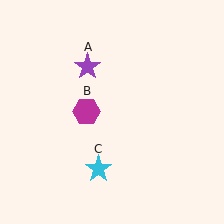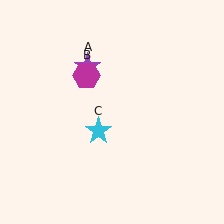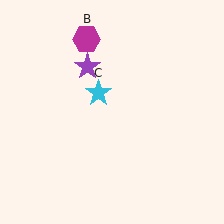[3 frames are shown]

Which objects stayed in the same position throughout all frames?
Purple star (object A) remained stationary.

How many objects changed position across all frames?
2 objects changed position: magenta hexagon (object B), cyan star (object C).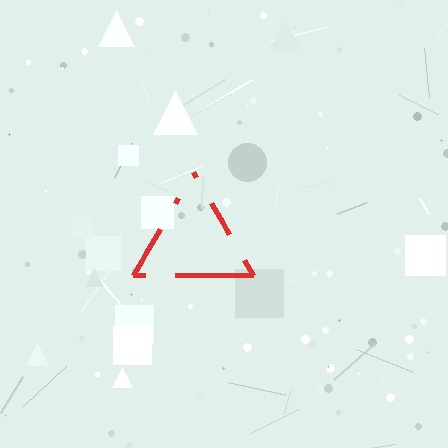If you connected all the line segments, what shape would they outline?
They would outline a triangle.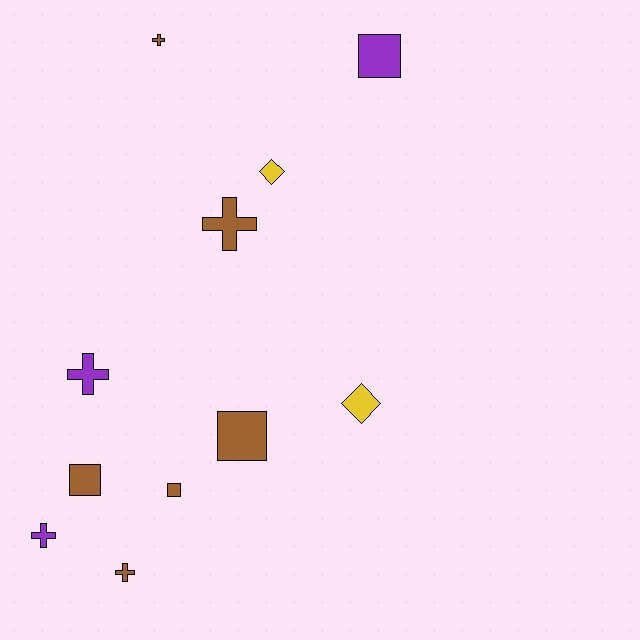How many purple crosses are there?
There are 2 purple crosses.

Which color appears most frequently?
Brown, with 6 objects.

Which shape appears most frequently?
Cross, with 5 objects.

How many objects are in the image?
There are 11 objects.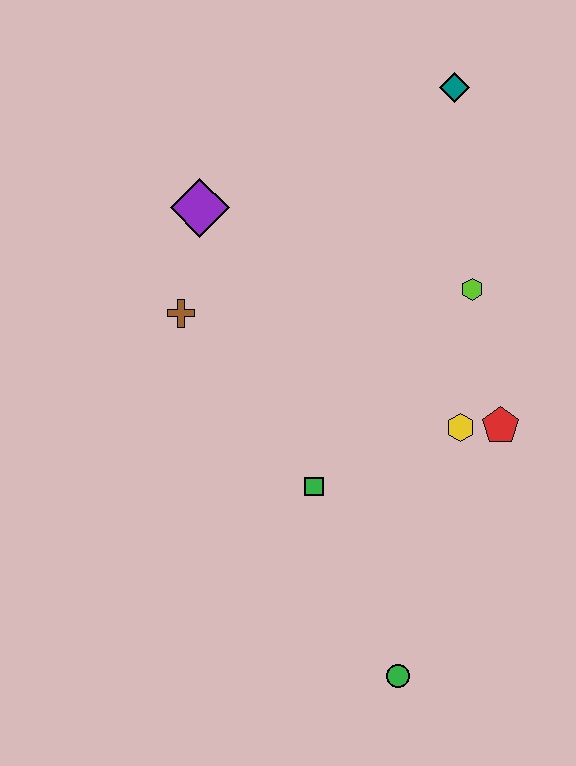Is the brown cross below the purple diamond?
Yes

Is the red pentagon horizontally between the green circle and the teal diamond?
No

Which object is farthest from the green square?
The teal diamond is farthest from the green square.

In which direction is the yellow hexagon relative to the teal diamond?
The yellow hexagon is below the teal diamond.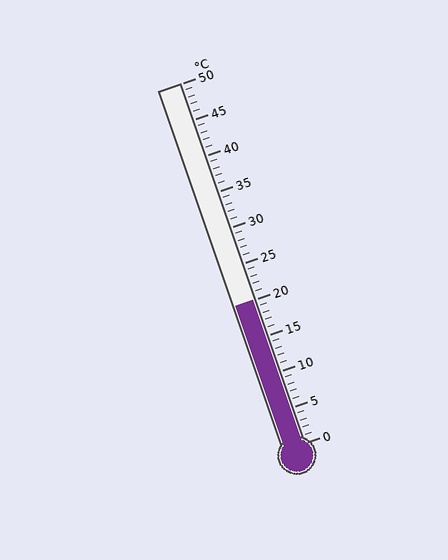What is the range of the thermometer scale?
The thermometer scale ranges from 0°C to 50°C.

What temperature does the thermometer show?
The thermometer shows approximately 20°C.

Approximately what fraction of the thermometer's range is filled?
The thermometer is filled to approximately 40% of its range.